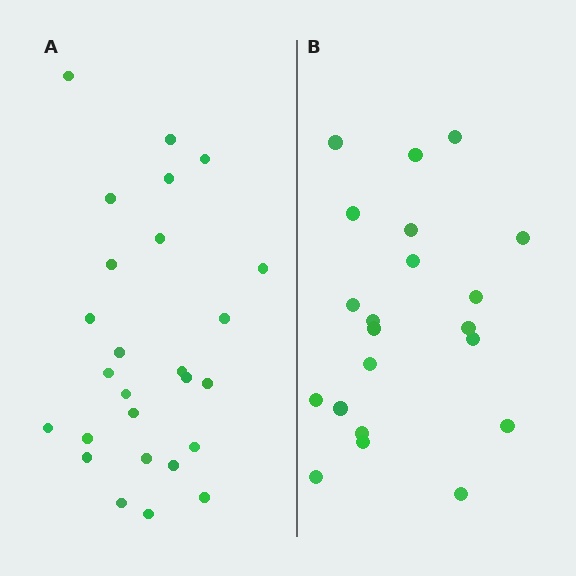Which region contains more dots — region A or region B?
Region A (the left region) has more dots.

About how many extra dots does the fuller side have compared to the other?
Region A has about 5 more dots than region B.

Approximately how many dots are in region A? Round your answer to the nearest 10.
About 30 dots. (The exact count is 26, which rounds to 30.)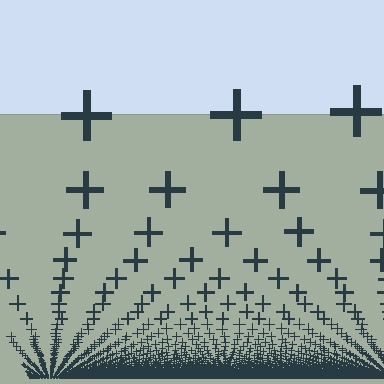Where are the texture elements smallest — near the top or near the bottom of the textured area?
Near the bottom.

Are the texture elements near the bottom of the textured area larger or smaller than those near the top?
Smaller. The gradient is inverted — elements near the bottom are smaller and denser.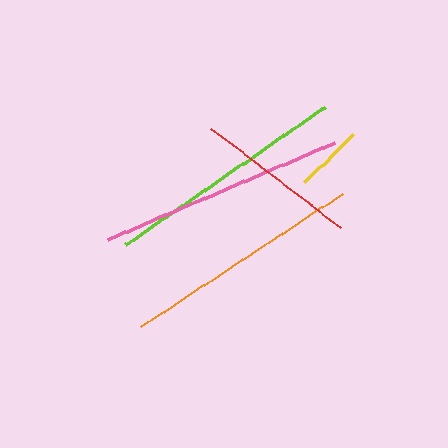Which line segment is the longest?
The pink line is the longest at approximately 248 pixels.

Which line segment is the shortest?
The yellow line is the shortest at approximately 68 pixels.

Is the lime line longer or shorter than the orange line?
The lime line is longer than the orange line.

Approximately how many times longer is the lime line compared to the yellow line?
The lime line is approximately 3.5 times the length of the yellow line.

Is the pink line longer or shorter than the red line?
The pink line is longer than the red line.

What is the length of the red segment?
The red segment is approximately 163 pixels long.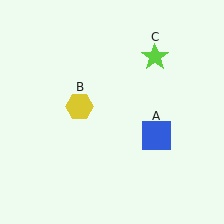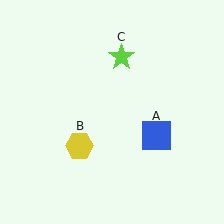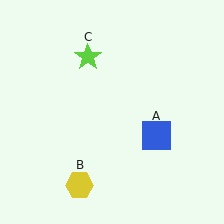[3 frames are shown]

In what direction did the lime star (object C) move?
The lime star (object C) moved left.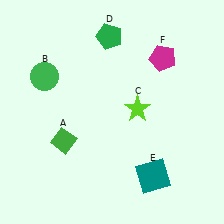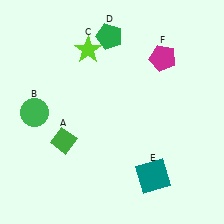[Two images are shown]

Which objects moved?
The objects that moved are: the green circle (B), the lime star (C).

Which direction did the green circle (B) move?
The green circle (B) moved down.